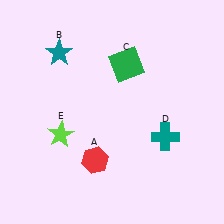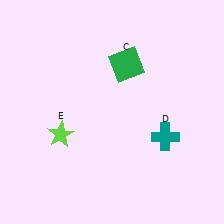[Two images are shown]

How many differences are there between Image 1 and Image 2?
There are 2 differences between the two images.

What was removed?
The teal star (B), the red hexagon (A) were removed in Image 2.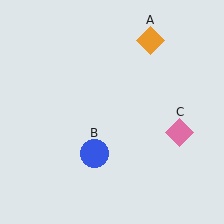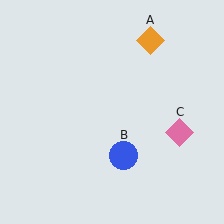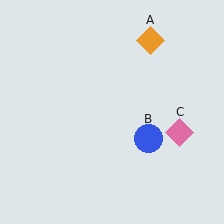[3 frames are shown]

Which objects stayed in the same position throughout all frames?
Orange diamond (object A) and pink diamond (object C) remained stationary.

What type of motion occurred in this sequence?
The blue circle (object B) rotated counterclockwise around the center of the scene.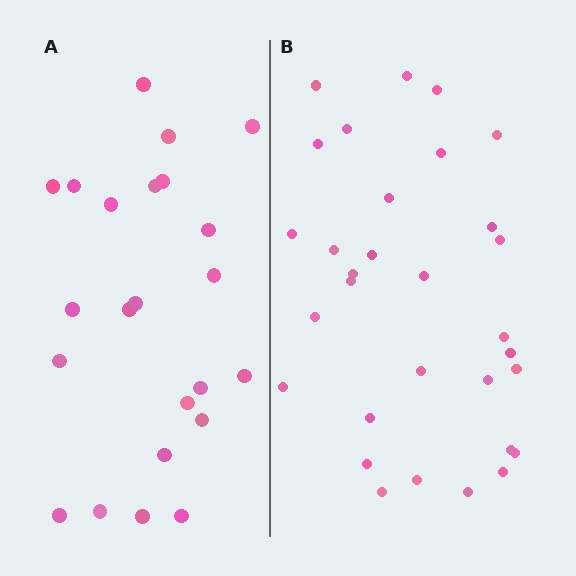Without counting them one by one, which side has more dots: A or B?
Region B (the right region) has more dots.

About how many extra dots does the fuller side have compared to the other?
Region B has roughly 8 or so more dots than region A.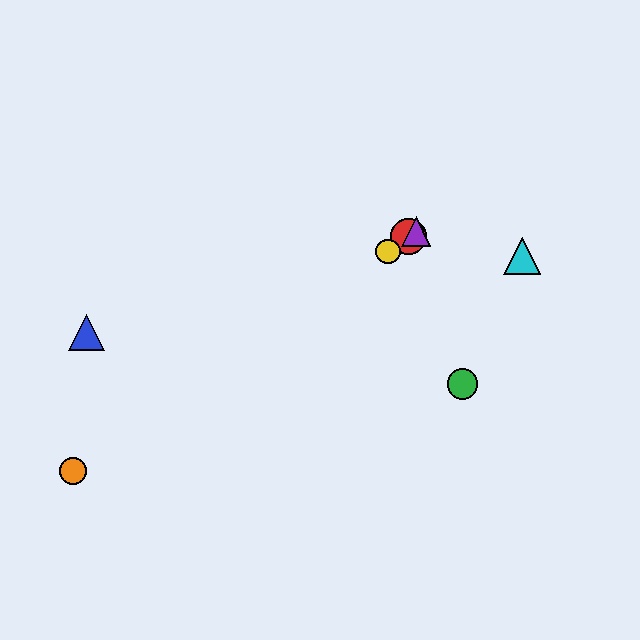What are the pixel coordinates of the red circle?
The red circle is at (409, 237).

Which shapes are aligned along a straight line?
The red circle, the yellow circle, the purple triangle, the orange circle are aligned along a straight line.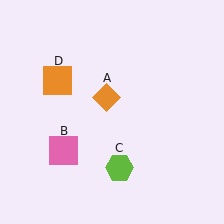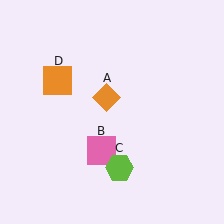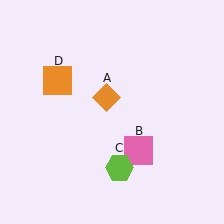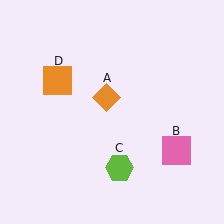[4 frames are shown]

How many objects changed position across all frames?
1 object changed position: pink square (object B).